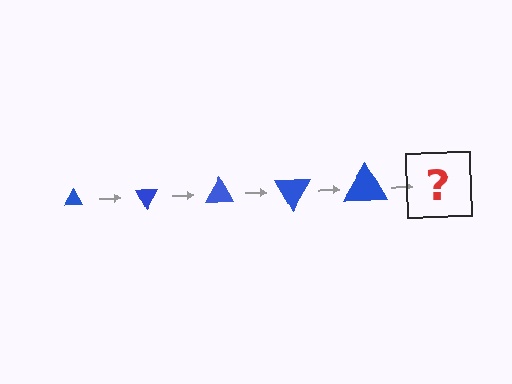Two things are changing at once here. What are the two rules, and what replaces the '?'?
The two rules are that the triangle grows larger each step and it rotates 60 degrees each step. The '?' should be a triangle, larger than the previous one and rotated 300 degrees from the start.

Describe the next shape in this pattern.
It should be a triangle, larger than the previous one and rotated 300 degrees from the start.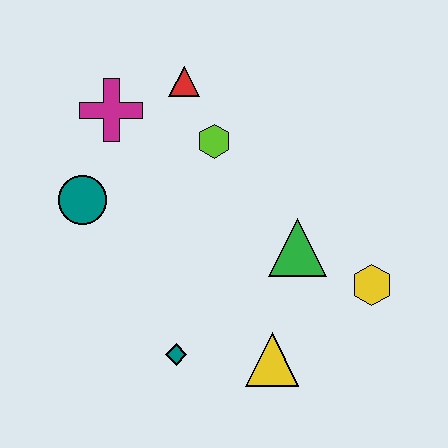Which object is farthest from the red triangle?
The yellow triangle is farthest from the red triangle.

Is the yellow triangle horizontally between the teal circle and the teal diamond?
No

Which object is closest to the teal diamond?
The yellow triangle is closest to the teal diamond.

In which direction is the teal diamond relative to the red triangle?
The teal diamond is below the red triangle.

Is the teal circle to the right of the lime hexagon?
No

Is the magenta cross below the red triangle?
Yes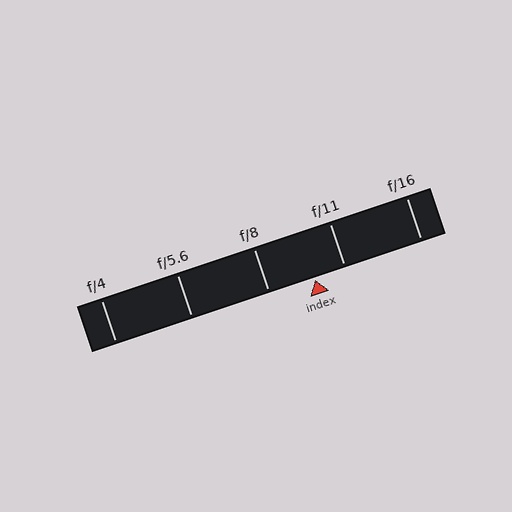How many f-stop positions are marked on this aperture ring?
There are 5 f-stop positions marked.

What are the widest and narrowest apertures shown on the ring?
The widest aperture shown is f/4 and the narrowest is f/16.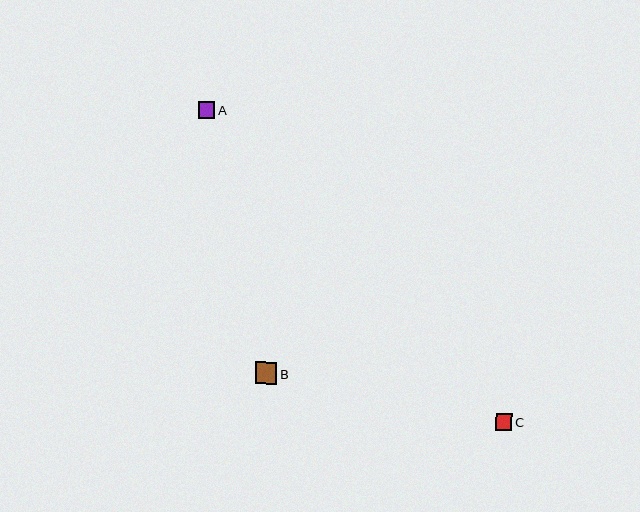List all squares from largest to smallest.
From largest to smallest: B, A, C.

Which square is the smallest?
Square C is the smallest with a size of approximately 17 pixels.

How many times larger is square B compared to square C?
Square B is approximately 1.3 times the size of square C.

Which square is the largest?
Square B is the largest with a size of approximately 22 pixels.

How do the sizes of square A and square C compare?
Square A and square C are approximately the same size.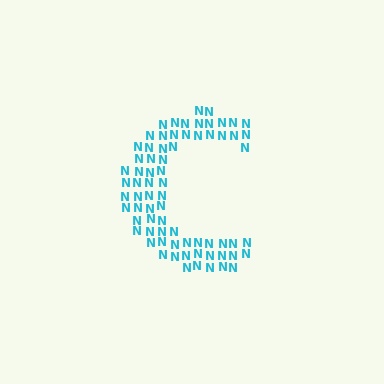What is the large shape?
The large shape is the letter C.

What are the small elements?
The small elements are letter N's.